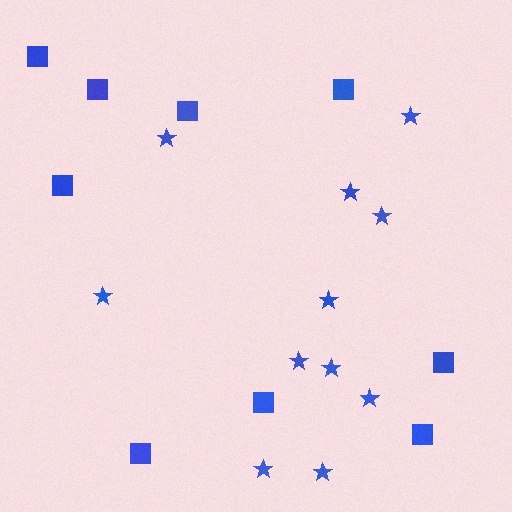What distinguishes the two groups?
There are 2 groups: one group of stars (11) and one group of squares (9).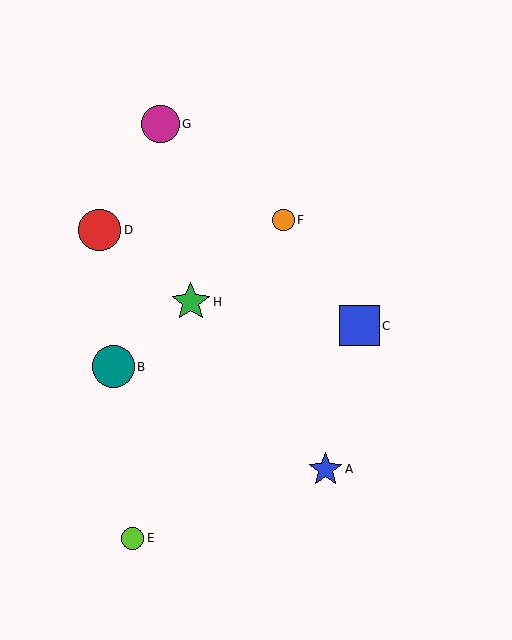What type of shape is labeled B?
Shape B is a teal circle.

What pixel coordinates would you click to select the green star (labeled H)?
Click at (191, 302) to select the green star H.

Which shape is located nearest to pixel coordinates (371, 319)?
The blue square (labeled C) at (360, 326) is nearest to that location.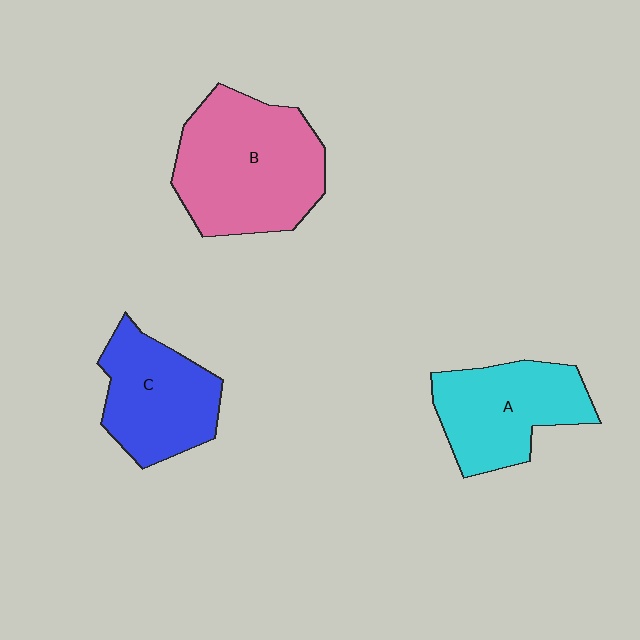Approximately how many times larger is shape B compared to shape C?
Approximately 1.4 times.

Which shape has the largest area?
Shape B (pink).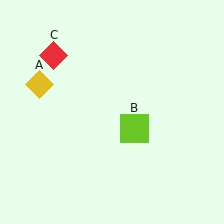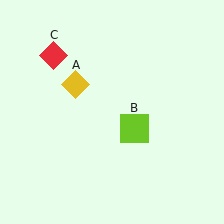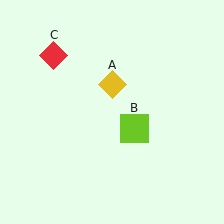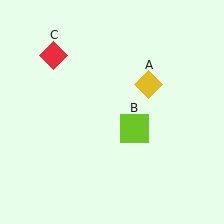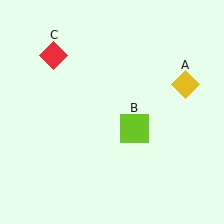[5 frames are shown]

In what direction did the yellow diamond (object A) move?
The yellow diamond (object A) moved right.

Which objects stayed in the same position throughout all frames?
Lime square (object B) and red diamond (object C) remained stationary.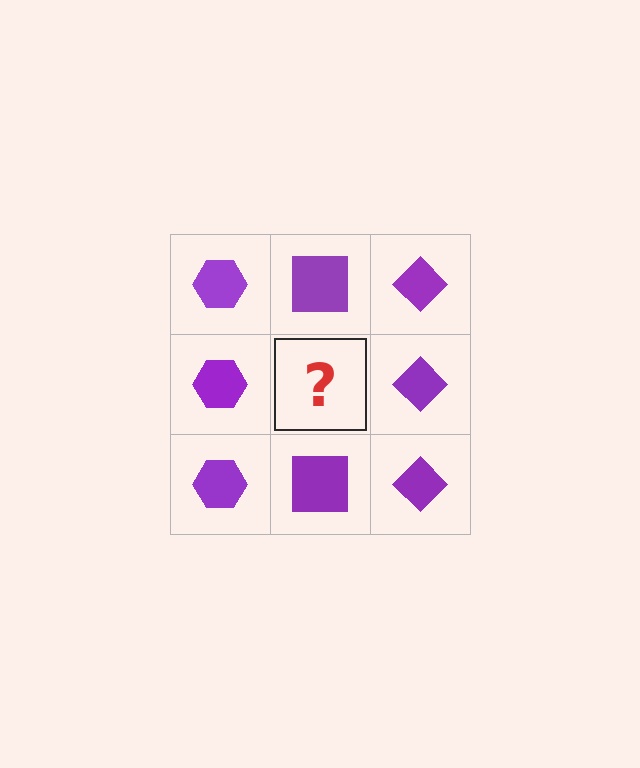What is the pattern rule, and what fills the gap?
The rule is that each column has a consistent shape. The gap should be filled with a purple square.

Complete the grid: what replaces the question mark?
The question mark should be replaced with a purple square.